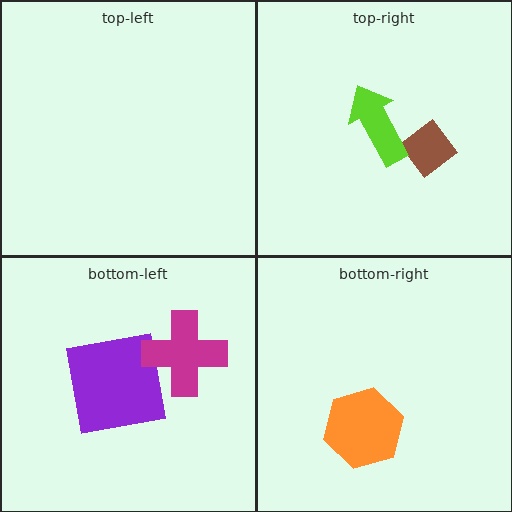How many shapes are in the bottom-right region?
1.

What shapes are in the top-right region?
The brown diamond, the lime arrow.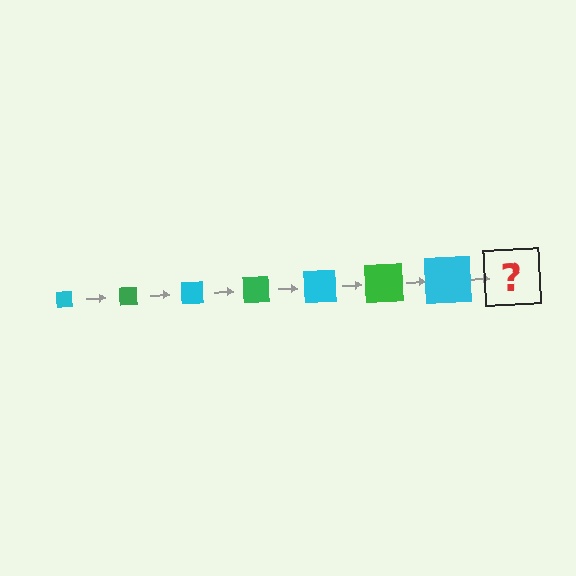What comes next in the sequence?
The next element should be a green square, larger than the previous one.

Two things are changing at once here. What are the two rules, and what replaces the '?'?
The two rules are that the square grows larger each step and the color cycles through cyan and green. The '?' should be a green square, larger than the previous one.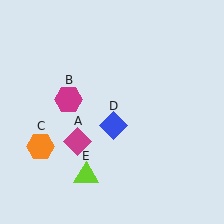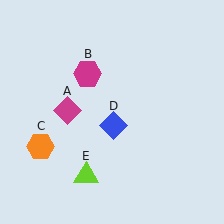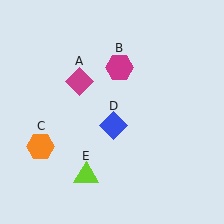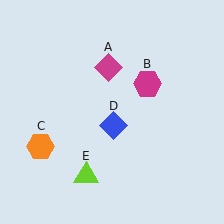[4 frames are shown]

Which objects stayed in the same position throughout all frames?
Orange hexagon (object C) and blue diamond (object D) and lime triangle (object E) remained stationary.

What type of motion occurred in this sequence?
The magenta diamond (object A), magenta hexagon (object B) rotated clockwise around the center of the scene.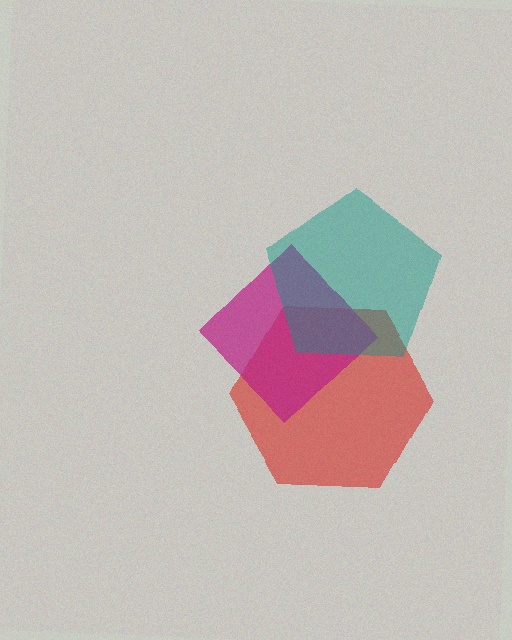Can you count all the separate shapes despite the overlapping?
Yes, there are 3 separate shapes.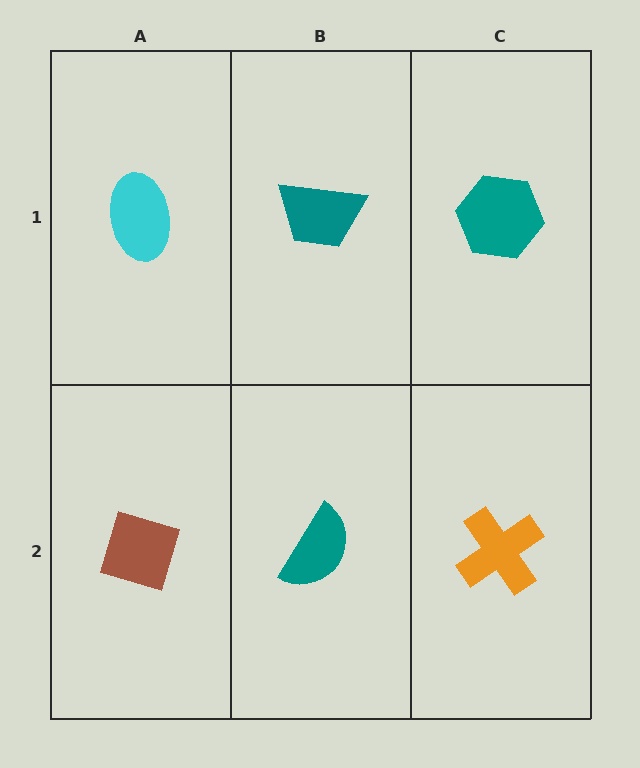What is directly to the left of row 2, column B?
A brown diamond.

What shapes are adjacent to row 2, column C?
A teal hexagon (row 1, column C), a teal semicircle (row 2, column B).